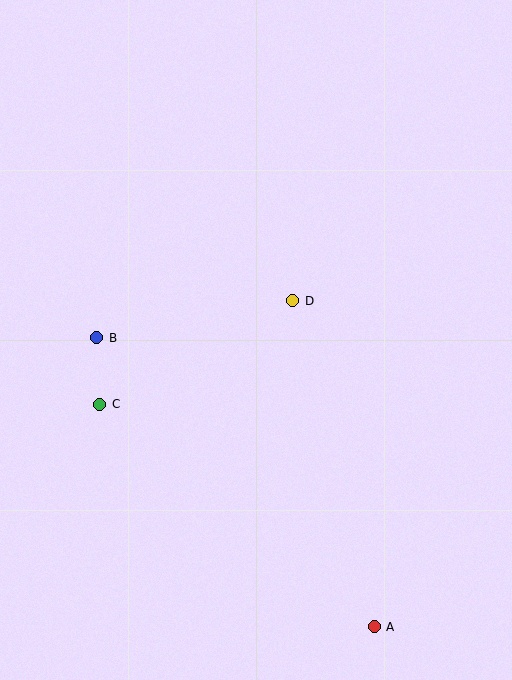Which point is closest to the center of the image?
Point D at (293, 301) is closest to the center.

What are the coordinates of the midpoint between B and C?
The midpoint between B and C is at (98, 371).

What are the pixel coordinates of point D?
Point D is at (293, 301).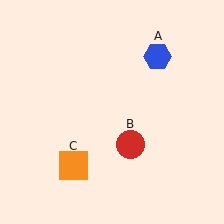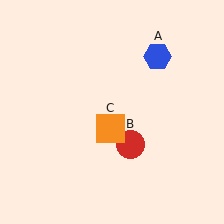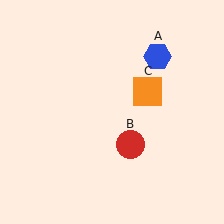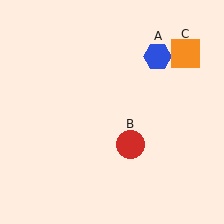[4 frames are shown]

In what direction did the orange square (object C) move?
The orange square (object C) moved up and to the right.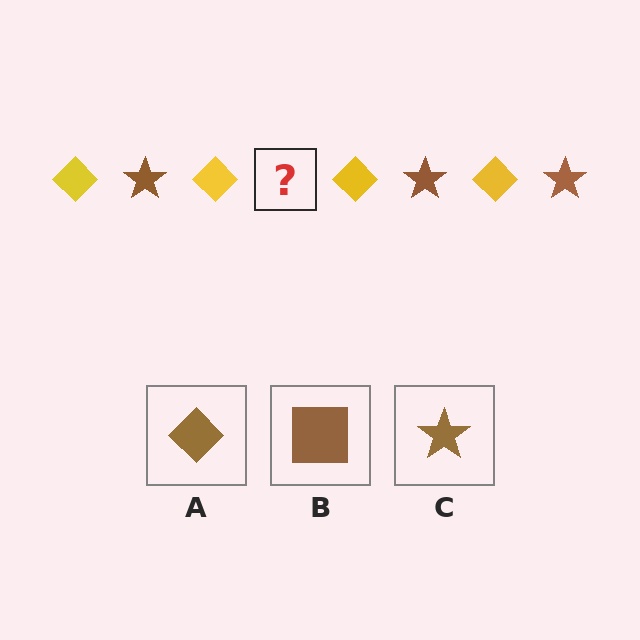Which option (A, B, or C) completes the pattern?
C.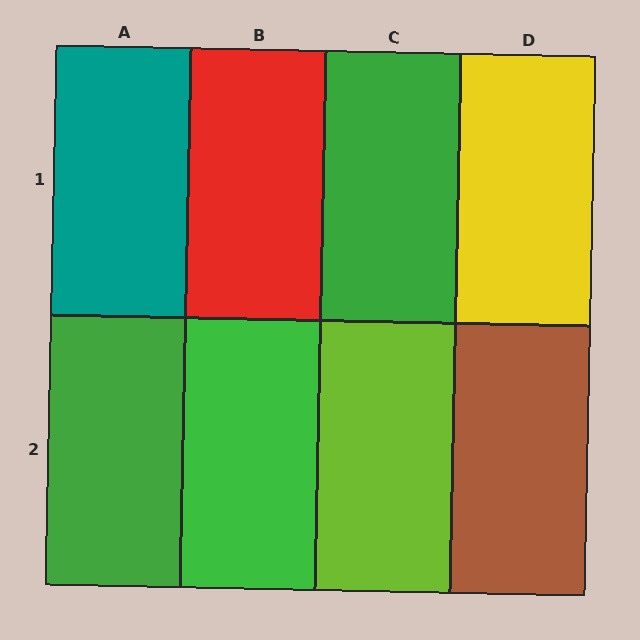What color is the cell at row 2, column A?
Green.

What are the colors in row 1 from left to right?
Teal, red, green, yellow.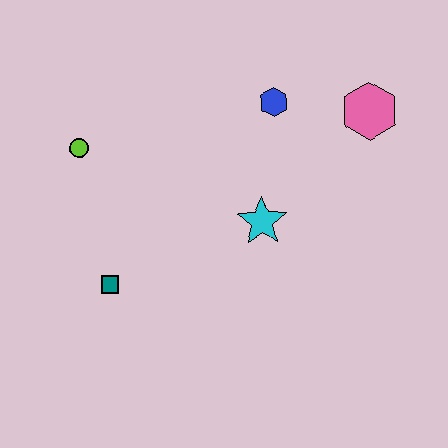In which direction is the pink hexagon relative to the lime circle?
The pink hexagon is to the right of the lime circle.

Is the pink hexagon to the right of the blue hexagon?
Yes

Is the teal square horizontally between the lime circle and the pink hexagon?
Yes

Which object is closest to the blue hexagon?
The pink hexagon is closest to the blue hexagon.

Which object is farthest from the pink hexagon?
The teal square is farthest from the pink hexagon.